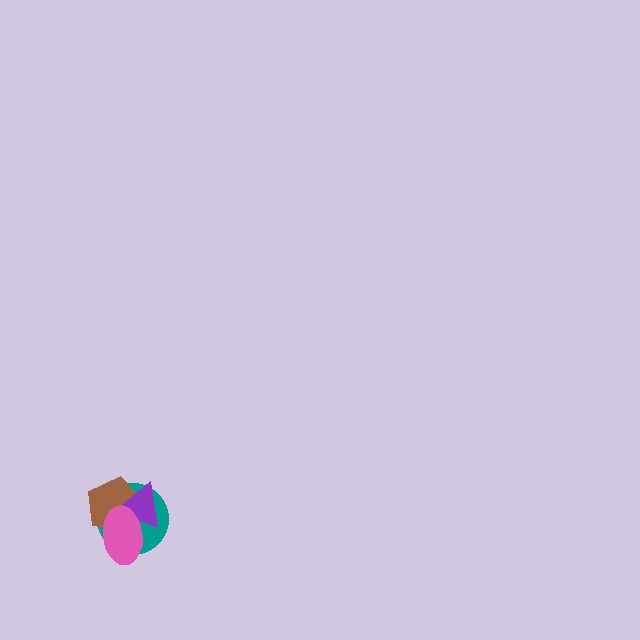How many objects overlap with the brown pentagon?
3 objects overlap with the brown pentagon.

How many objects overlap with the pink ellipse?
3 objects overlap with the pink ellipse.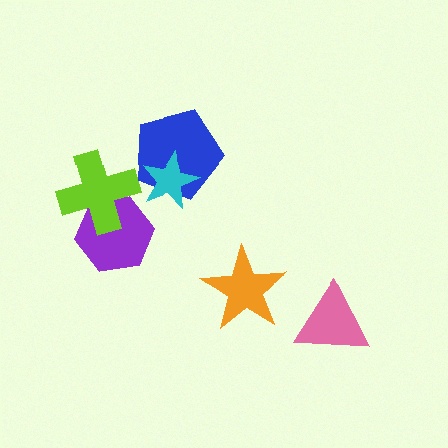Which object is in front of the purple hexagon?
The lime cross is in front of the purple hexagon.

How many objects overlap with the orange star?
0 objects overlap with the orange star.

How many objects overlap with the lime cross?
1 object overlaps with the lime cross.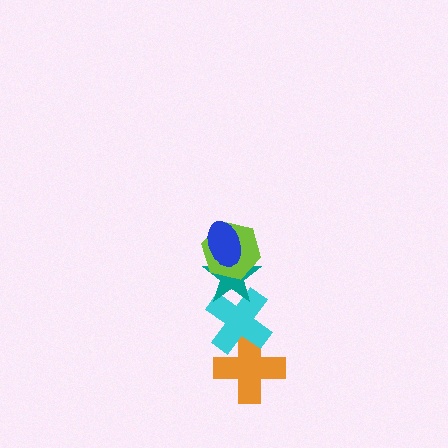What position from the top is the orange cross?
The orange cross is 5th from the top.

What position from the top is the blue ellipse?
The blue ellipse is 1st from the top.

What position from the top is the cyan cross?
The cyan cross is 4th from the top.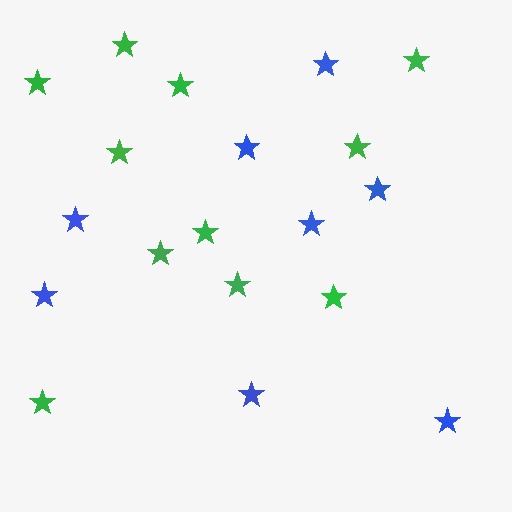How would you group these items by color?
There are 2 groups: one group of green stars (11) and one group of blue stars (8).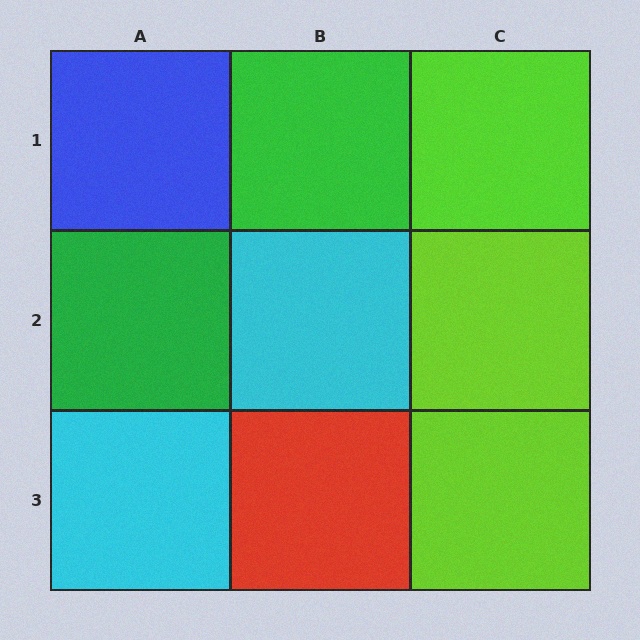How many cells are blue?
1 cell is blue.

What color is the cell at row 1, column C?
Lime.